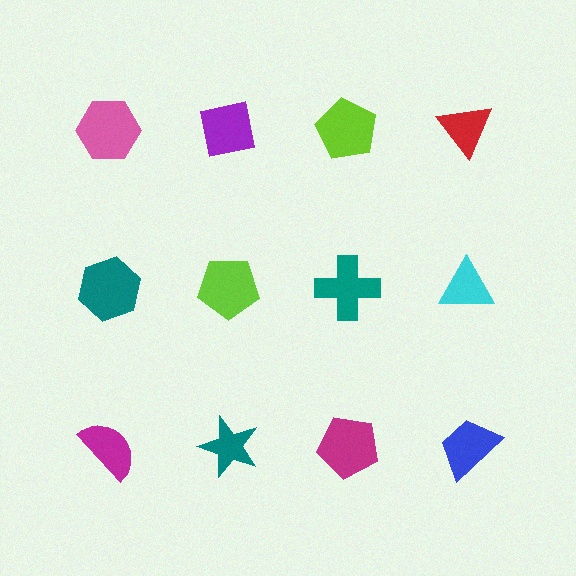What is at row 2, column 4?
A cyan triangle.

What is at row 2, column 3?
A teal cross.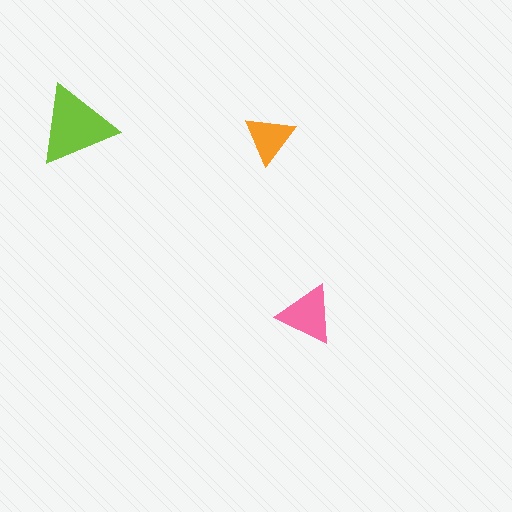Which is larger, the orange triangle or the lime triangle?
The lime one.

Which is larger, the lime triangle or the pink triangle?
The lime one.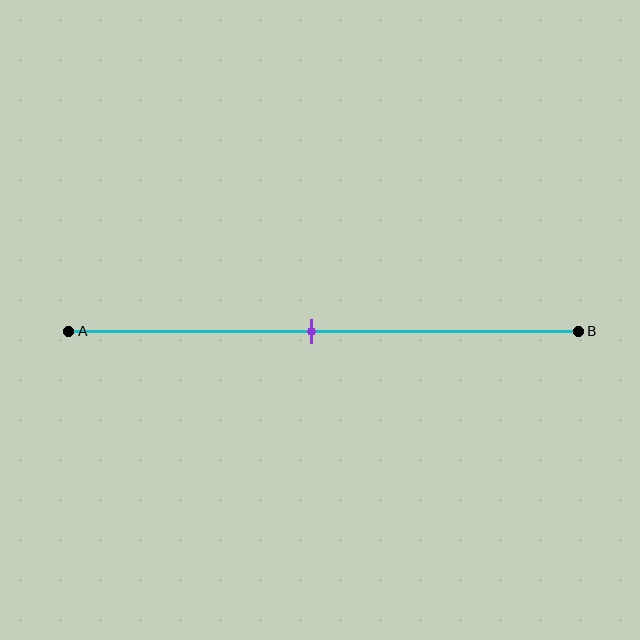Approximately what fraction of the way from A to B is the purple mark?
The purple mark is approximately 50% of the way from A to B.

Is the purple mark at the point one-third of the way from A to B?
No, the mark is at about 50% from A, not at the 33% one-third point.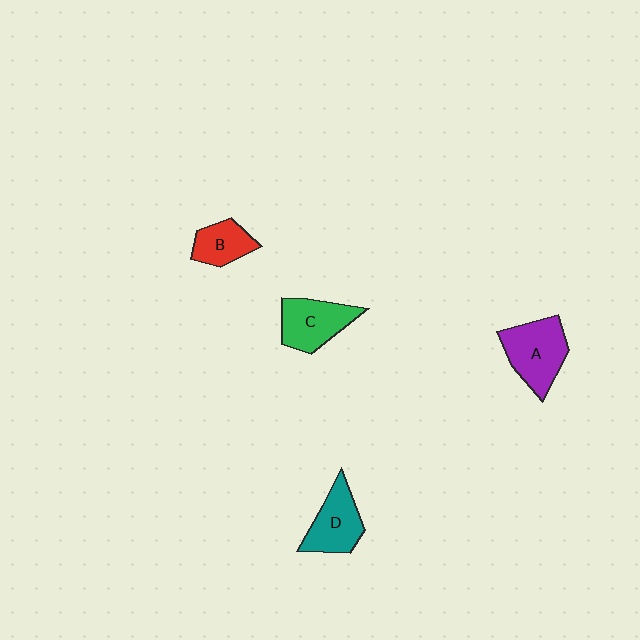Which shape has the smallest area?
Shape B (red).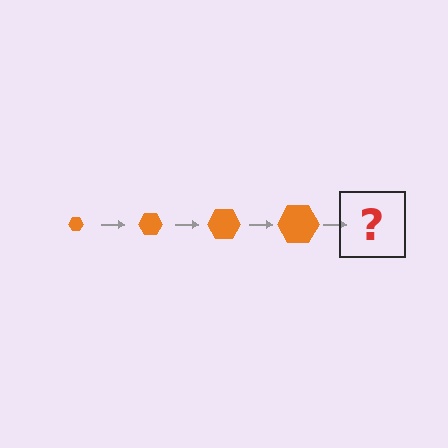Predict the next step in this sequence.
The next step is an orange hexagon, larger than the previous one.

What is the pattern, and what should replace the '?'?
The pattern is that the hexagon gets progressively larger each step. The '?' should be an orange hexagon, larger than the previous one.